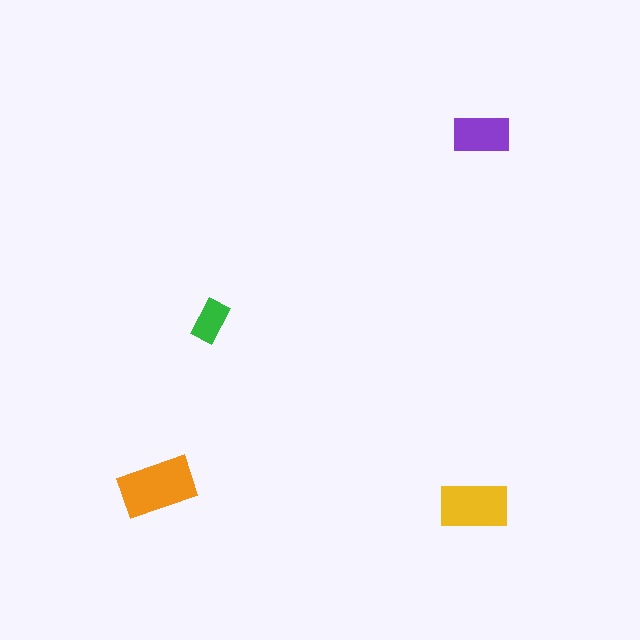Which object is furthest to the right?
The purple rectangle is rightmost.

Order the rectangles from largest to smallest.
the orange one, the yellow one, the purple one, the green one.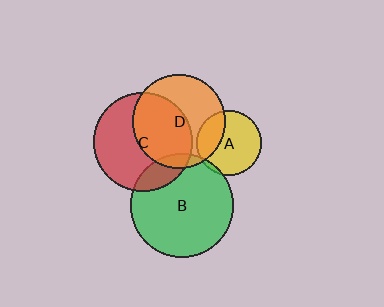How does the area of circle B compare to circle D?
Approximately 1.2 times.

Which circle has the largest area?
Circle B (green).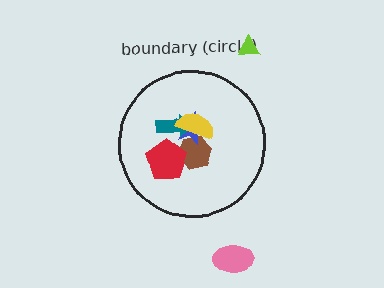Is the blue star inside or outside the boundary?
Inside.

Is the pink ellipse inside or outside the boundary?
Outside.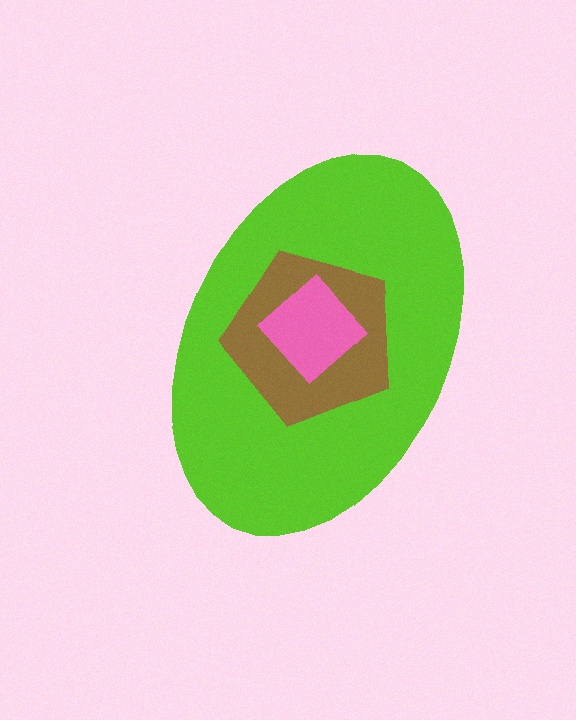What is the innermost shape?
The pink diamond.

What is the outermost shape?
The lime ellipse.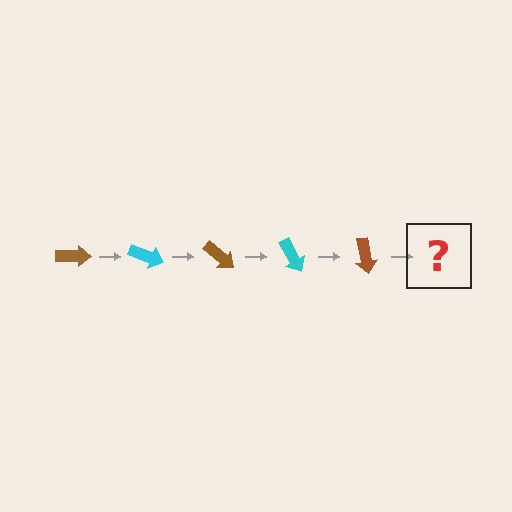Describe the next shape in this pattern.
It should be a cyan arrow, rotated 100 degrees from the start.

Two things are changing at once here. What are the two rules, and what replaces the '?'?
The two rules are that it rotates 20 degrees each step and the color cycles through brown and cyan. The '?' should be a cyan arrow, rotated 100 degrees from the start.